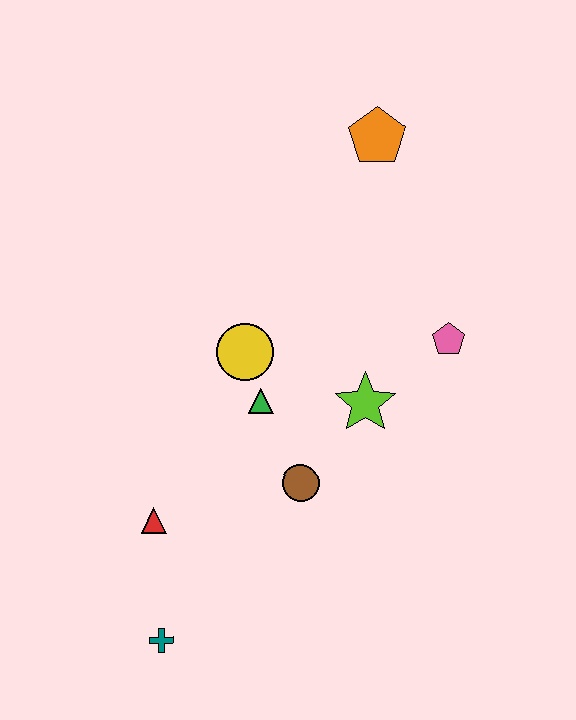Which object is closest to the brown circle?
The green triangle is closest to the brown circle.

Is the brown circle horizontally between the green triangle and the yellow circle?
No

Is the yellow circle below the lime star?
No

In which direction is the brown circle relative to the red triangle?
The brown circle is to the right of the red triangle.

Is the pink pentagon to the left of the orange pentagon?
No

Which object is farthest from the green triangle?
The orange pentagon is farthest from the green triangle.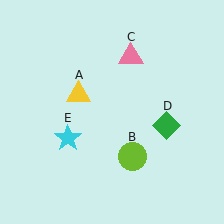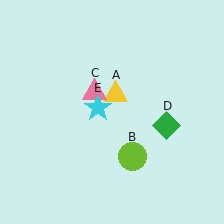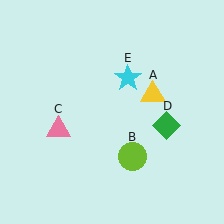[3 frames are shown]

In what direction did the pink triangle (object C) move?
The pink triangle (object C) moved down and to the left.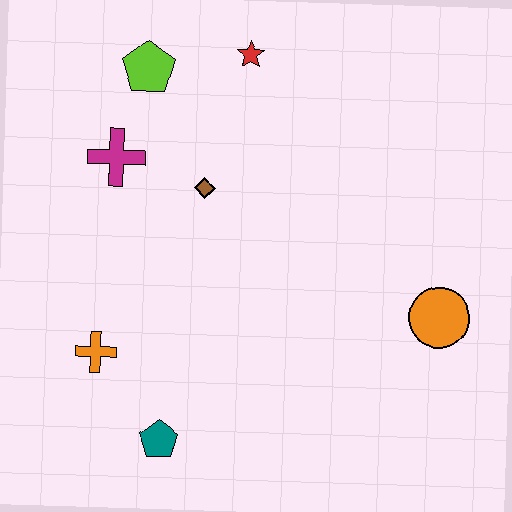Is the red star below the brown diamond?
No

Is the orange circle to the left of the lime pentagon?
No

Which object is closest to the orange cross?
The teal pentagon is closest to the orange cross.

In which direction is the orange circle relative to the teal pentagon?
The orange circle is to the right of the teal pentagon.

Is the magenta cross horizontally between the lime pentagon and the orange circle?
No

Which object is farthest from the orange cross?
The orange circle is farthest from the orange cross.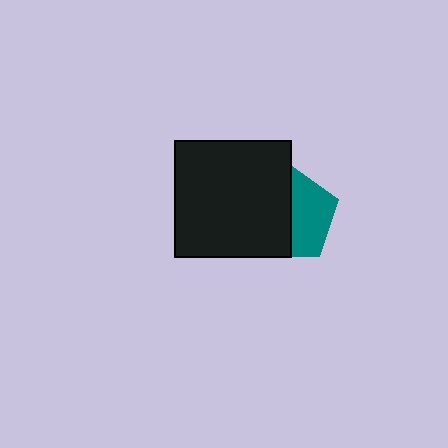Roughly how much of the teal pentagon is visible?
About half of it is visible (roughly 48%).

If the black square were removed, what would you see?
You would see the complete teal pentagon.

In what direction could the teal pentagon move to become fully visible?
The teal pentagon could move right. That would shift it out from behind the black square entirely.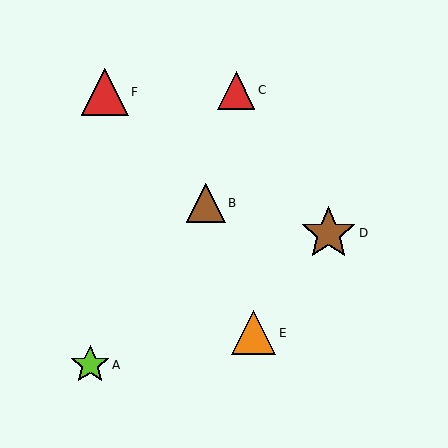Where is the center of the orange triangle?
The center of the orange triangle is at (254, 332).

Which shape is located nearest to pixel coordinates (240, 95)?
The red triangle (labeled C) at (236, 90) is nearest to that location.